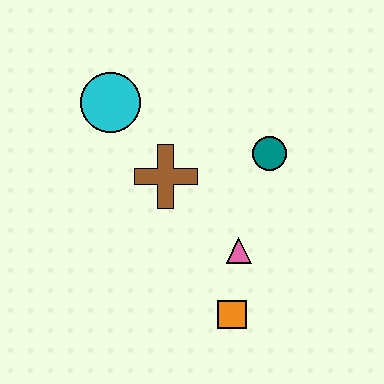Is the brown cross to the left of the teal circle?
Yes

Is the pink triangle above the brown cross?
No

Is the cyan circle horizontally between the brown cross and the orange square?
No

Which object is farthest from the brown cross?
The orange square is farthest from the brown cross.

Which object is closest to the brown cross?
The cyan circle is closest to the brown cross.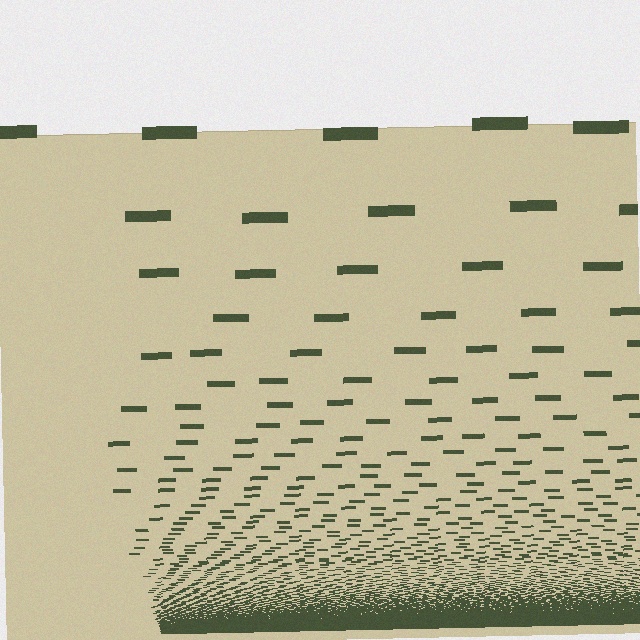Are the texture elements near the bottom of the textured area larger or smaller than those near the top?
Smaller. The gradient is inverted — elements near the bottom are smaller and denser.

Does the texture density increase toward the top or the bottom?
Density increases toward the bottom.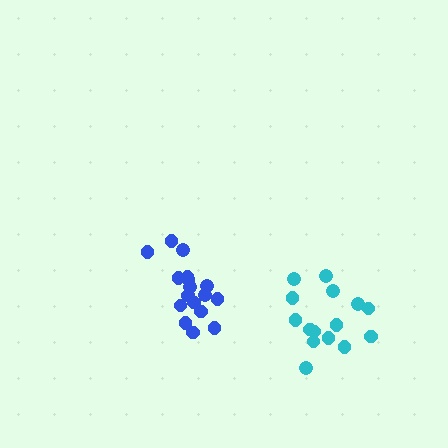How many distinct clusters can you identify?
There are 2 distinct clusters.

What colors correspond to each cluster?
The clusters are colored: blue, cyan.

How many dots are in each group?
Group 1: 17 dots, Group 2: 15 dots (32 total).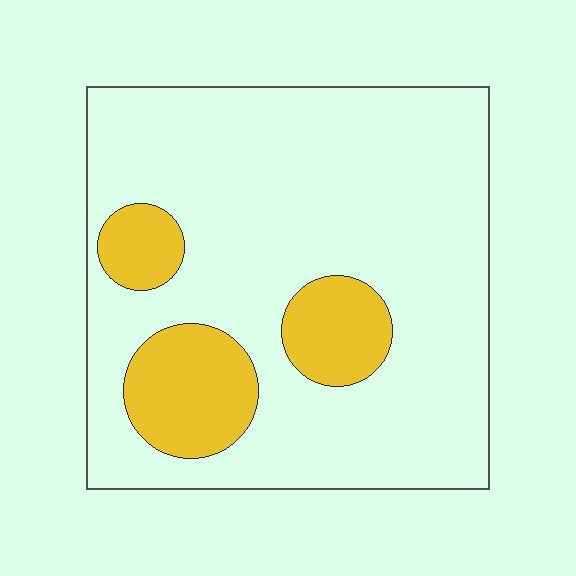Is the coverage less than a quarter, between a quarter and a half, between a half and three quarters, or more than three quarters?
Less than a quarter.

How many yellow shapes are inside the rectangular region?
3.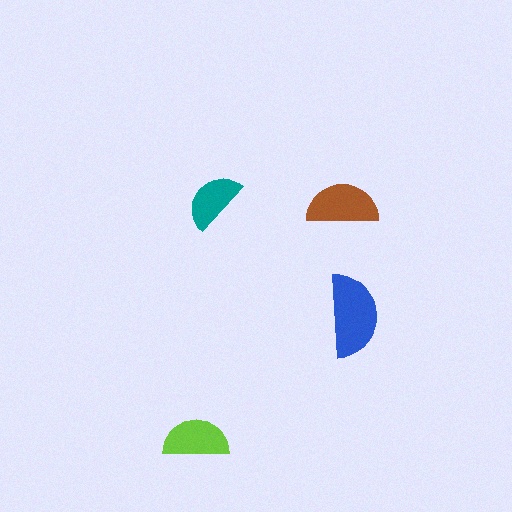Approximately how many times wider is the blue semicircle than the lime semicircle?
About 1.5 times wider.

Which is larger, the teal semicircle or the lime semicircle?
The lime one.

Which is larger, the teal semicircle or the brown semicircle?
The brown one.